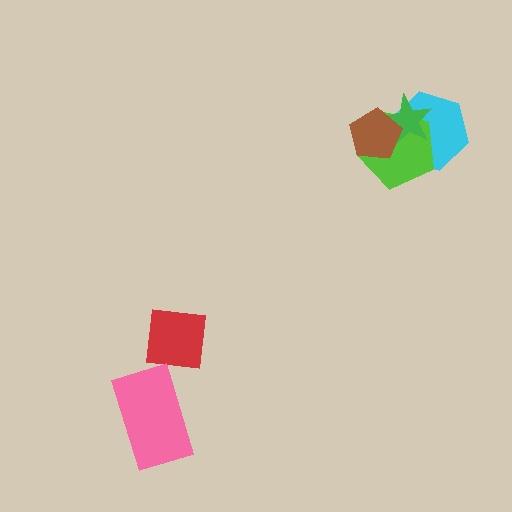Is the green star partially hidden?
Yes, it is partially covered by another shape.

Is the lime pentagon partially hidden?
Yes, it is partially covered by another shape.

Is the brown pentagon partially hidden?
No, no other shape covers it.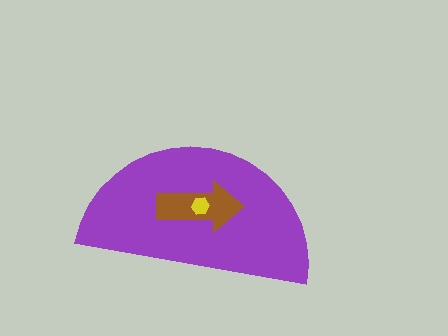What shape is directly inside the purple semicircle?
The brown arrow.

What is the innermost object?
The yellow hexagon.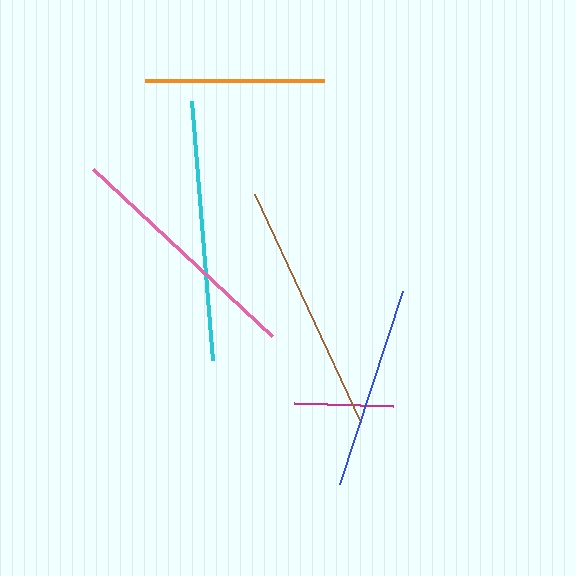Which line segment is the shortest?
The magenta line is the shortest at approximately 99 pixels.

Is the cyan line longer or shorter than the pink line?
The cyan line is longer than the pink line.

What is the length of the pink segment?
The pink segment is approximately 244 pixels long.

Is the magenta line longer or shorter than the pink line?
The pink line is longer than the magenta line.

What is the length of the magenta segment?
The magenta segment is approximately 99 pixels long.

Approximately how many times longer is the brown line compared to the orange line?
The brown line is approximately 1.4 times the length of the orange line.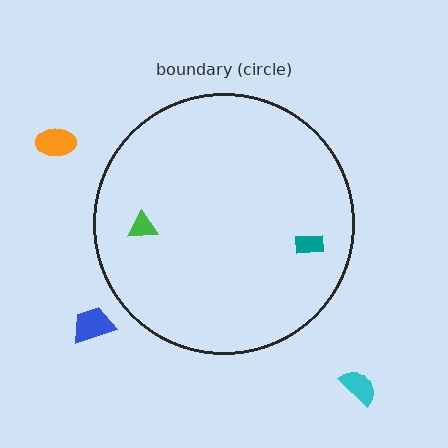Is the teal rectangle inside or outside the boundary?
Inside.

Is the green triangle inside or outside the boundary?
Inside.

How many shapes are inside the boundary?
2 inside, 3 outside.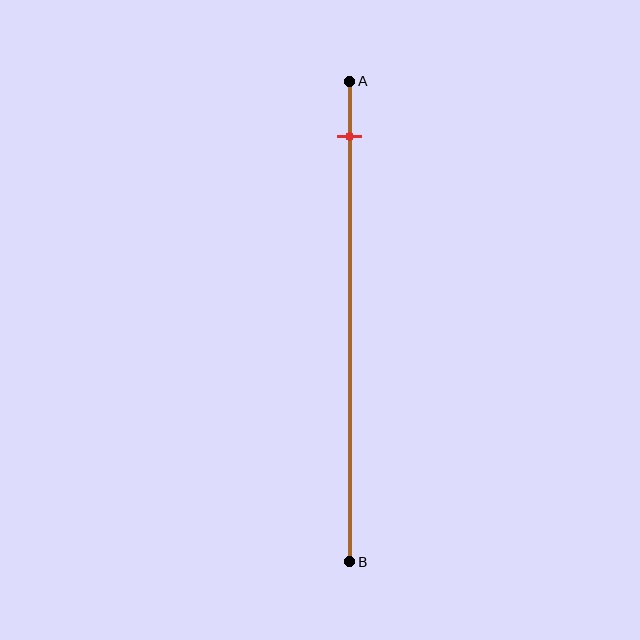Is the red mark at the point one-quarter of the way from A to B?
No, the mark is at about 10% from A, not at the 25% one-quarter point.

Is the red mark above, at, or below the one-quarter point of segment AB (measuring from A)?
The red mark is above the one-quarter point of segment AB.